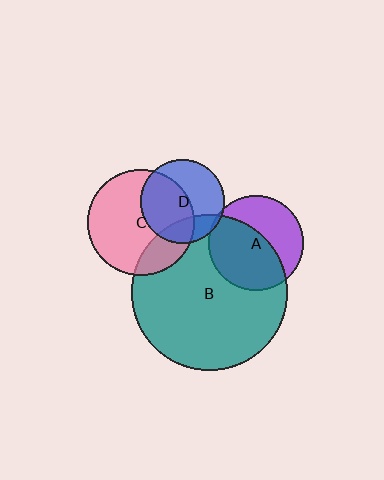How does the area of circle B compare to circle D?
Approximately 3.5 times.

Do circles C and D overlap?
Yes.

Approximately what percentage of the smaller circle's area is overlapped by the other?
Approximately 50%.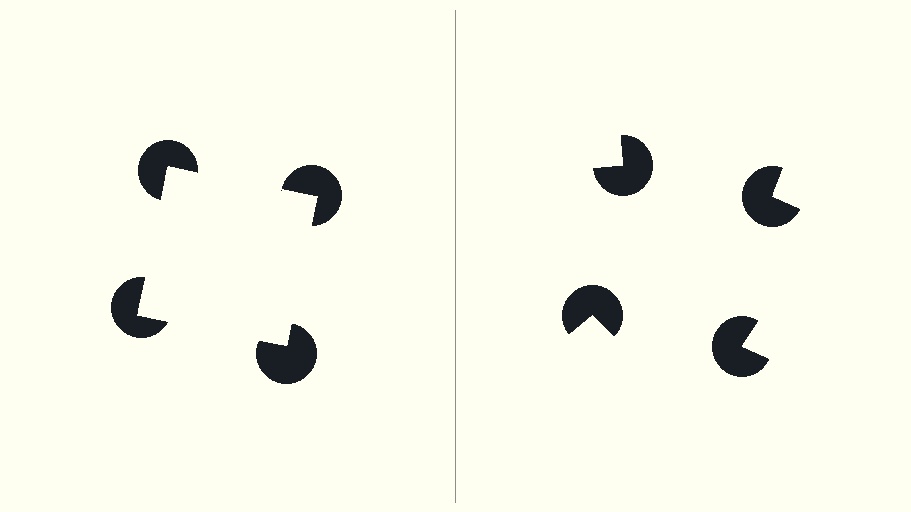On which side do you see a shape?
An illusory square appears on the left side. On the right side the wedge cuts are rotated, so no coherent shape forms.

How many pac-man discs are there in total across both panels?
8 — 4 on each side.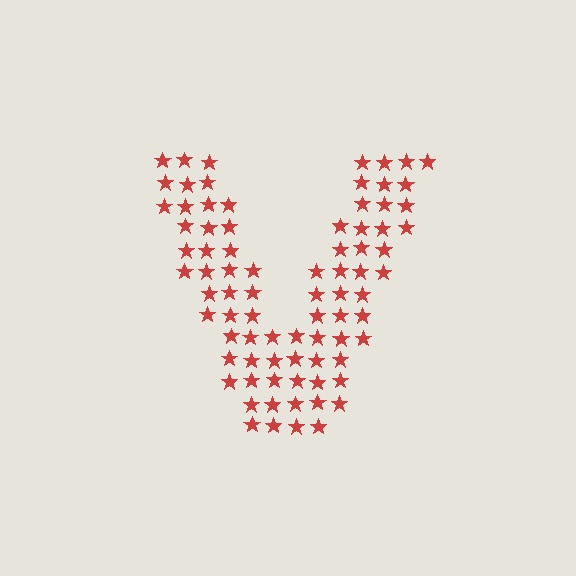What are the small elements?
The small elements are stars.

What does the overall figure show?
The overall figure shows the letter V.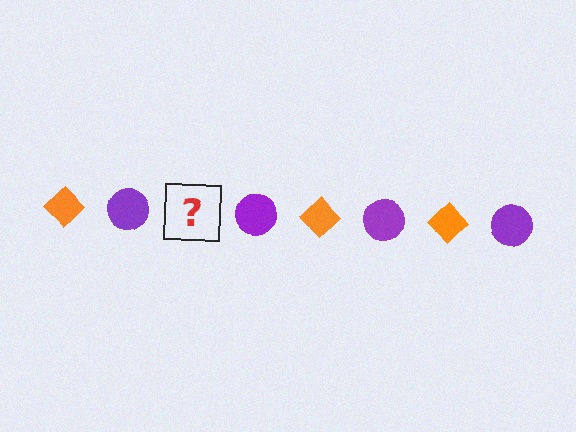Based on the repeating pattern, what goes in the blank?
The blank should be an orange diamond.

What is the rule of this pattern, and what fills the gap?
The rule is that the pattern alternates between orange diamond and purple circle. The gap should be filled with an orange diamond.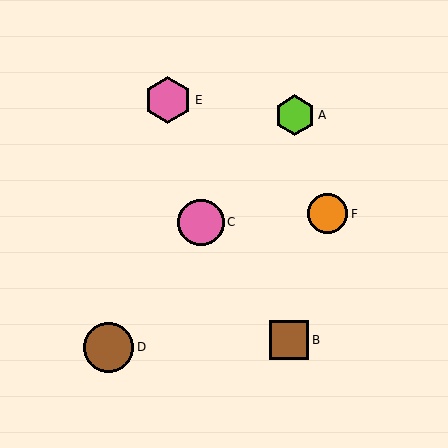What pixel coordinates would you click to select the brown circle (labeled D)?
Click at (109, 347) to select the brown circle D.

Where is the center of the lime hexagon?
The center of the lime hexagon is at (295, 115).